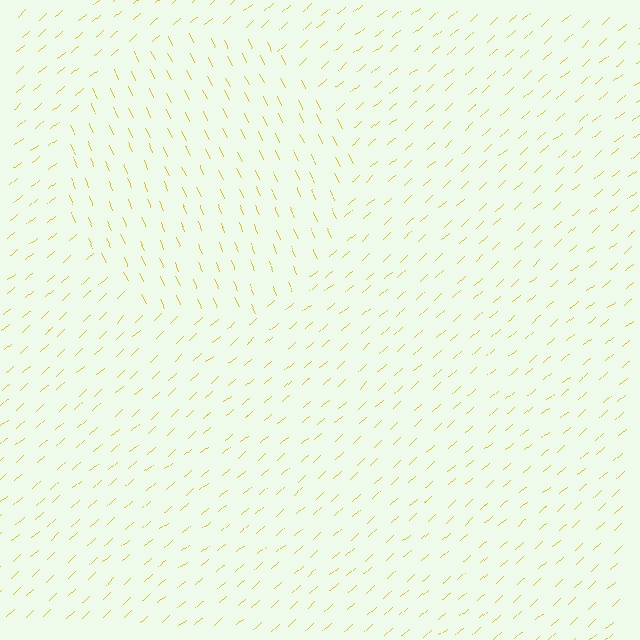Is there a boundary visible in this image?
Yes, there is a texture boundary formed by a change in line orientation.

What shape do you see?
I see a circle.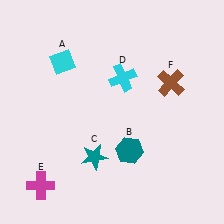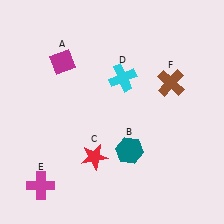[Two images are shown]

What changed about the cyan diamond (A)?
In Image 1, A is cyan. In Image 2, it changed to magenta.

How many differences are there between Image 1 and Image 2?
There are 2 differences between the two images.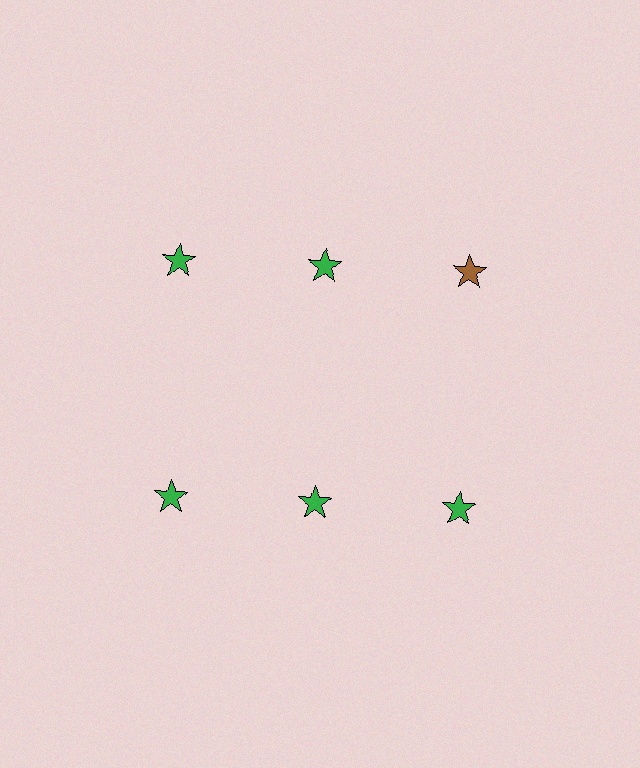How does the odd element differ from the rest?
It has a different color: brown instead of green.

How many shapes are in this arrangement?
There are 6 shapes arranged in a grid pattern.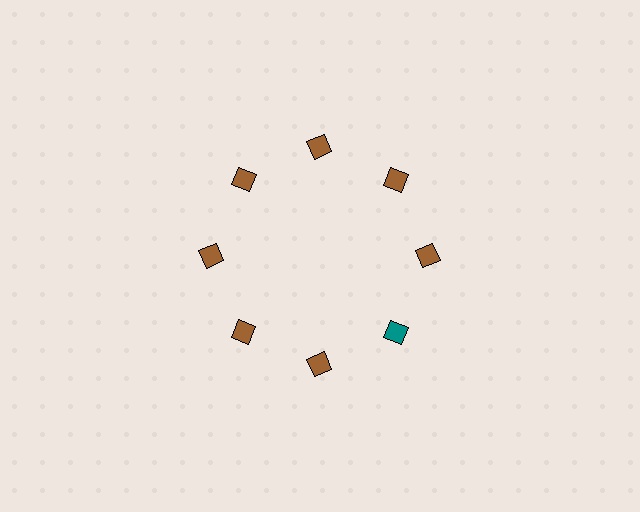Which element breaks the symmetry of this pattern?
The teal square at roughly the 4 o'clock position breaks the symmetry. All other shapes are brown squares.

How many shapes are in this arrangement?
There are 8 shapes arranged in a ring pattern.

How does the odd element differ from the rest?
It has a different color: teal instead of brown.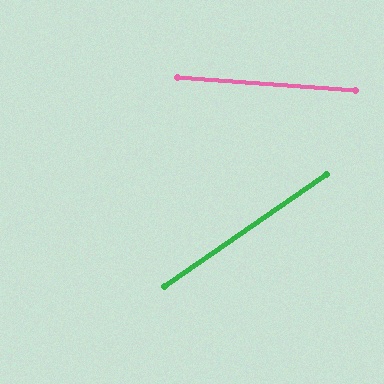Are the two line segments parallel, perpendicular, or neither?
Neither parallel nor perpendicular — they differ by about 39°.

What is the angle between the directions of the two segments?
Approximately 39 degrees.